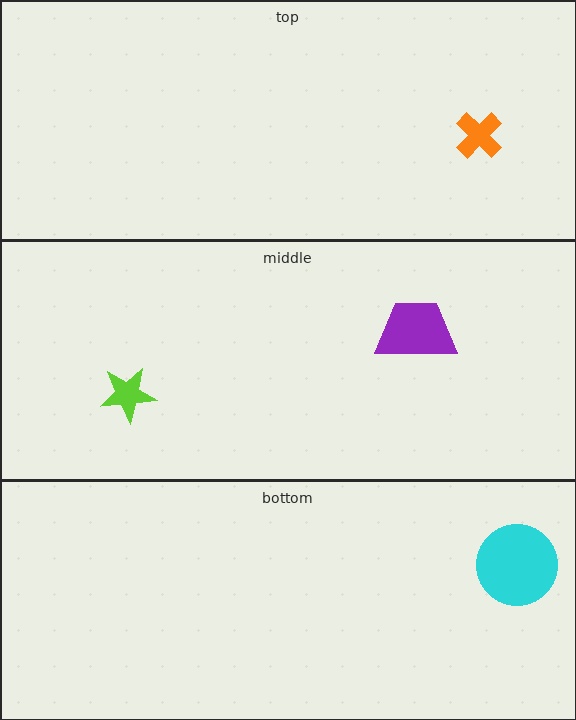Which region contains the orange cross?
The top region.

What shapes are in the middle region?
The purple trapezoid, the lime star.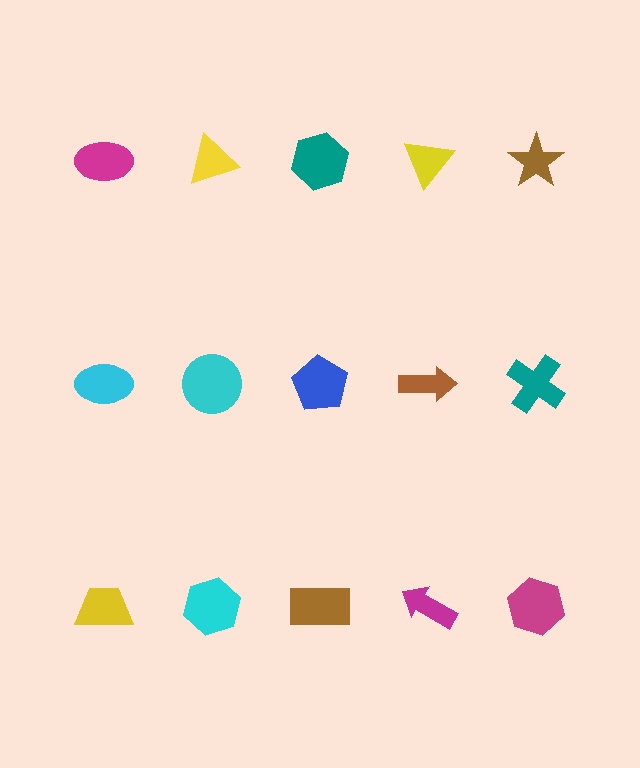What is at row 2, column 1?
A cyan ellipse.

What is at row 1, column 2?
A yellow triangle.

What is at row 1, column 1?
A magenta ellipse.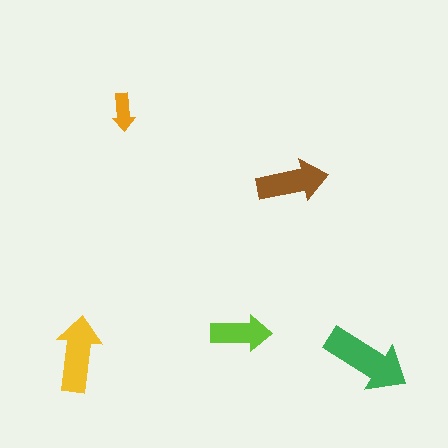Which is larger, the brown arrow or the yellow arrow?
The yellow one.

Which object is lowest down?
The green arrow is bottommost.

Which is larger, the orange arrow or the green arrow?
The green one.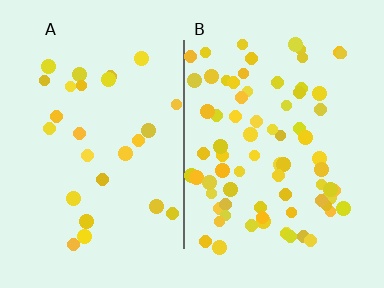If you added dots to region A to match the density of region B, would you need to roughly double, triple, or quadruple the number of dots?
Approximately triple.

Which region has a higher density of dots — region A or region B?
B (the right).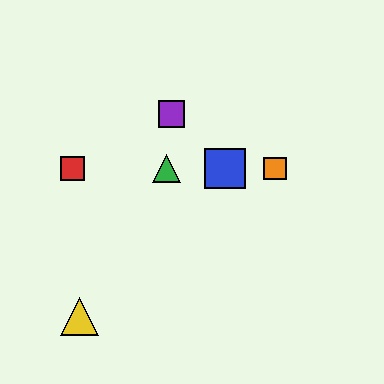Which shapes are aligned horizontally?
The red square, the blue square, the green triangle, the orange square are aligned horizontally.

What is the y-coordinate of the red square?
The red square is at y≈168.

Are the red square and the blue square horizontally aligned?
Yes, both are at y≈168.